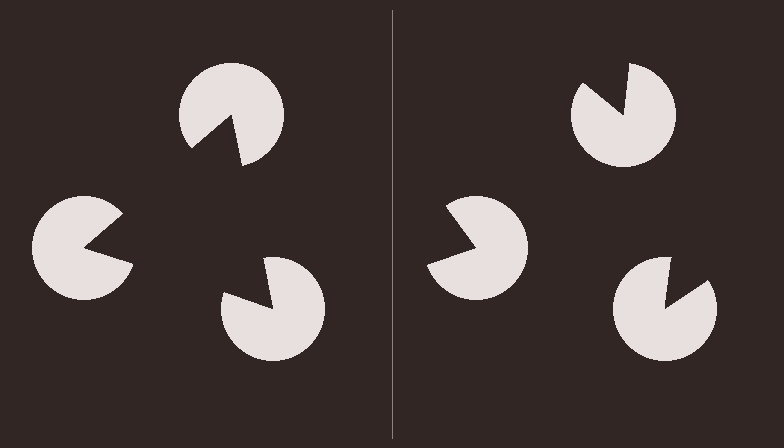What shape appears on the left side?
An illusory triangle.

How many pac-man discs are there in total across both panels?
6 — 3 on each side.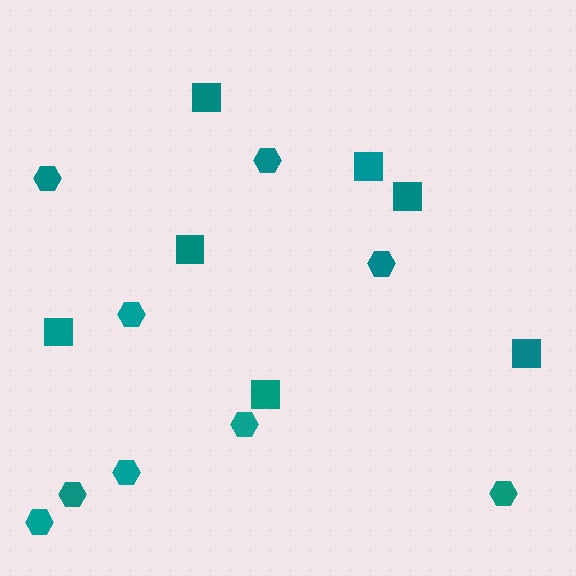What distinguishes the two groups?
There are 2 groups: one group of squares (7) and one group of hexagons (9).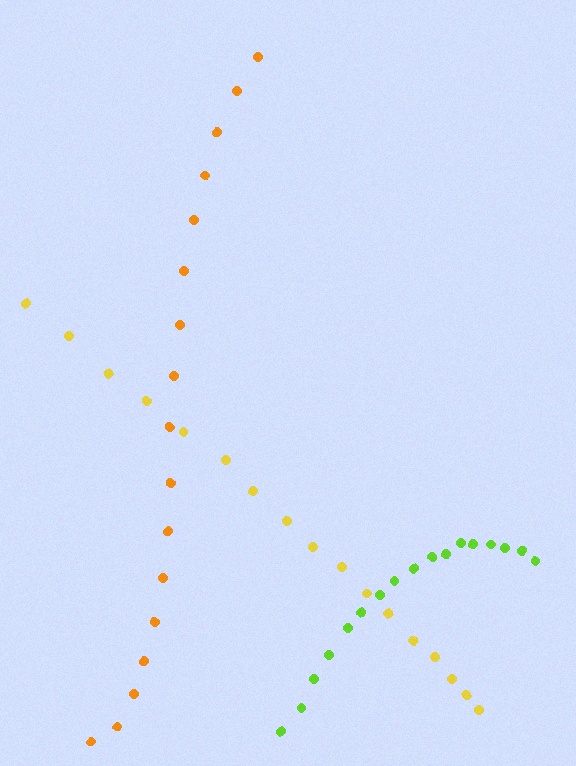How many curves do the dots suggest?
There are 3 distinct paths.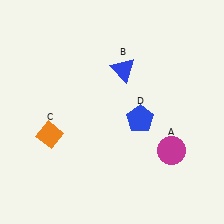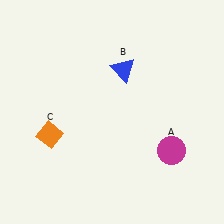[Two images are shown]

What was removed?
The blue pentagon (D) was removed in Image 2.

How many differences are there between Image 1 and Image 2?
There is 1 difference between the two images.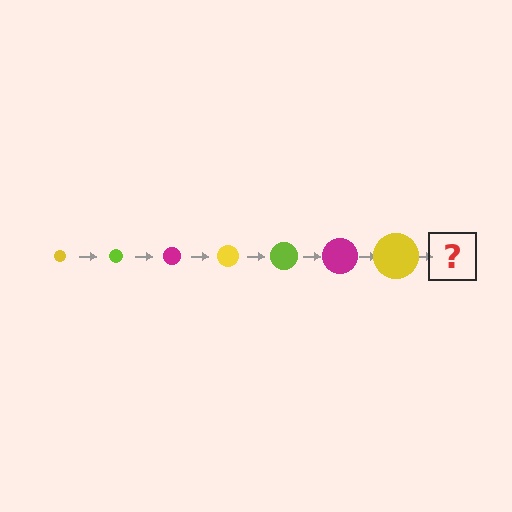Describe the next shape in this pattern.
It should be a lime circle, larger than the previous one.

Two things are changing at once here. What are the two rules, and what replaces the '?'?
The two rules are that the circle grows larger each step and the color cycles through yellow, lime, and magenta. The '?' should be a lime circle, larger than the previous one.